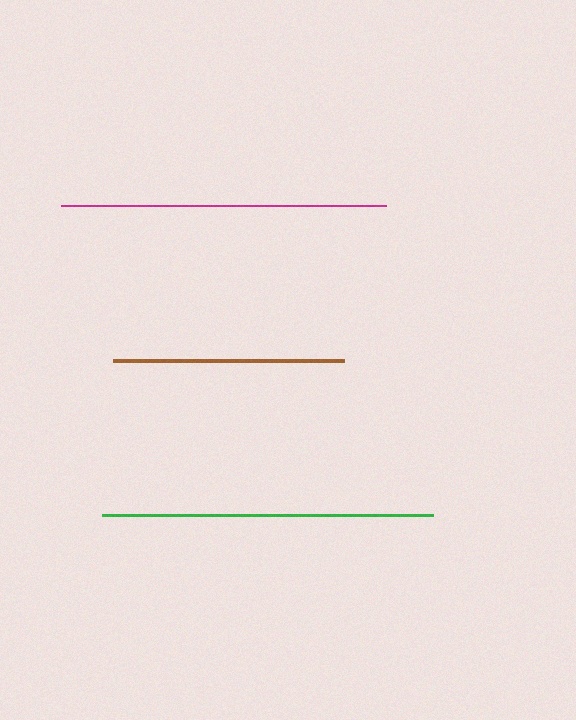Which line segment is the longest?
The green line is the longest at approximately 331 pixels.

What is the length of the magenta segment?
The magenta segment is approximately 325 pixels long.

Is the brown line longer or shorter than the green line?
The green line is longer than the brown line.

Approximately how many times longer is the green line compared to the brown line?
The green line is approximately 1.4 times the length of the brown line.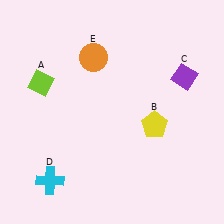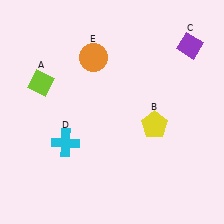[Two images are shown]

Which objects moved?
The objects that moved are: the purple diamond (C), the cyan cross (D).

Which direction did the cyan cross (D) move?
The cyan cross (D) moved up.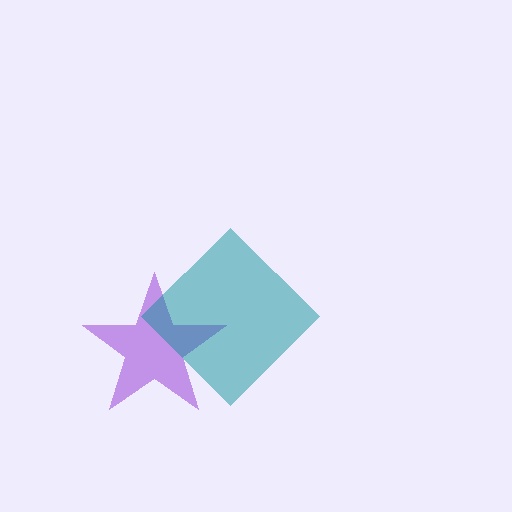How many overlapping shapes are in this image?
There are 2 overlapping shapes in the image.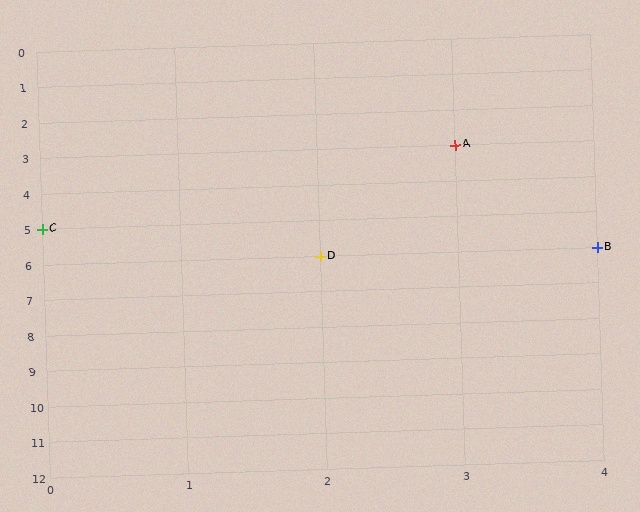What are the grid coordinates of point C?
Point C is at grid coordinates (0, 5).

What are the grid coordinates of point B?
Point B is at grid coordinates (4, 6).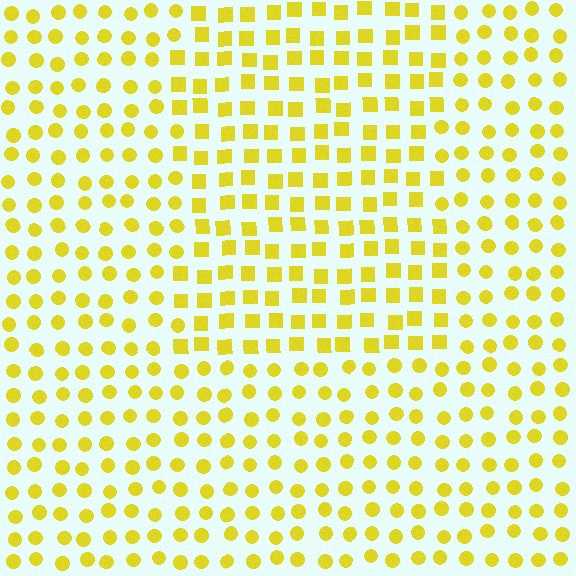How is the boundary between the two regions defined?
The boundary is defined by a change in element shape: squares inside vs. circles outside. All elements share the same color and spacing.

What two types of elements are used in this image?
The image uses squares inside the rectangle region and circles outside it.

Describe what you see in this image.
The image is filled with small yellow elements arranged in a uniform grid. A rectangle-shaped region contains squares, while the surrounding area contains circles. The boundary is defined purely by the change in element shape.